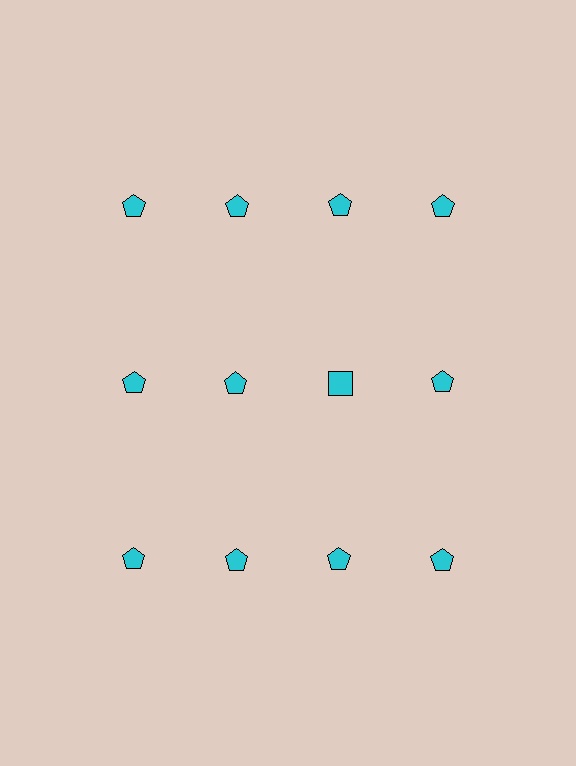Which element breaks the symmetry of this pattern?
The cyan square in the second row, center column breaks the symmetry. All other shapes are cyan pentagons.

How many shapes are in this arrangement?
There are 12 shapes arranged in a grid pattern.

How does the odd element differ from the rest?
It has a different shape: square instead of pentagon.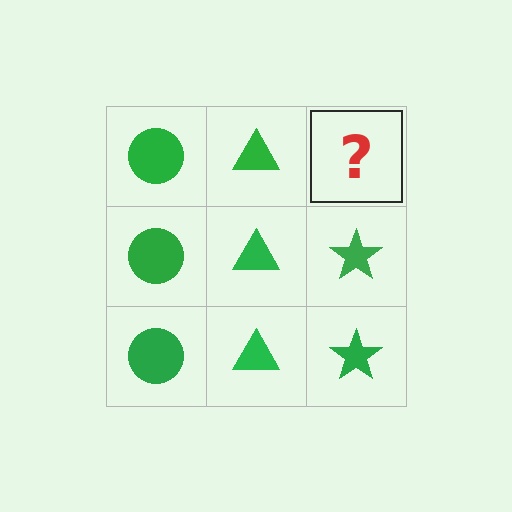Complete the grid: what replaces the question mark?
The question mark should be replaced with a green star.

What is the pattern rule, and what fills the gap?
The rule is that each column has a consistent shape. The gap should be filled with a green star.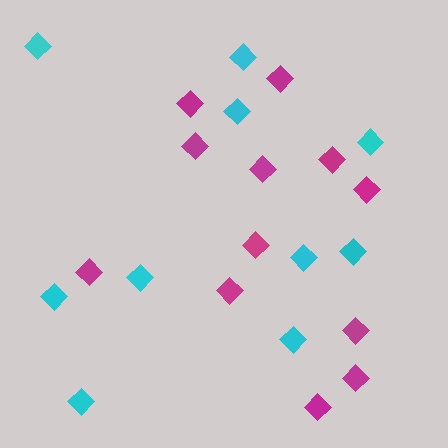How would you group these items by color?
There are 2 groups: one group of cyan diamonds (10) and one group of magenta diamonds (12).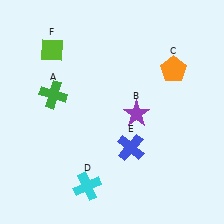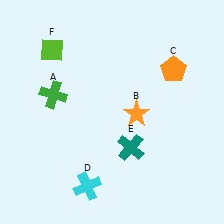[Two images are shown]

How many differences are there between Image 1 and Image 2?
There are 2 differences between the two images.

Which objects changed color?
B changed from purple to orange. E changed from blue to teal.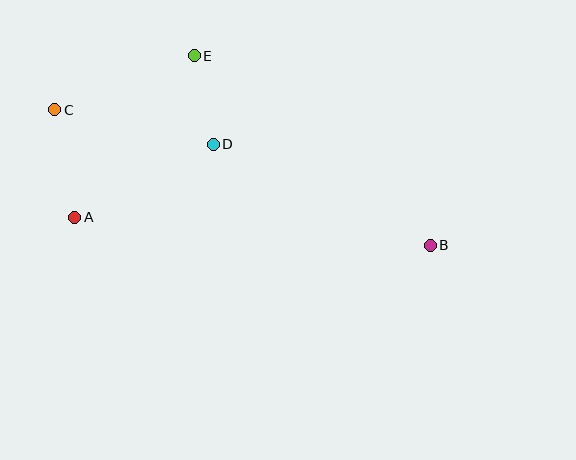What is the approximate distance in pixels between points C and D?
The distance between C and D is approximately 162 pixels.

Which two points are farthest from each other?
Points B and C are farthest from each other.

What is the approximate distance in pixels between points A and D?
The distance between A and D is approximately 157 pixels.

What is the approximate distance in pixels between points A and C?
The distance between A and C is approximately 109 pixels.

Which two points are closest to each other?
Points D and E are closest to each other.